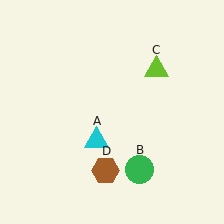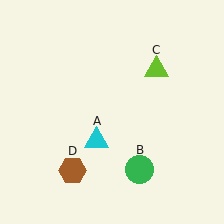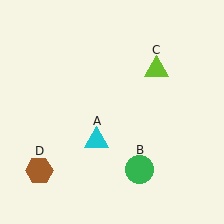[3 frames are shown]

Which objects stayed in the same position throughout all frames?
Cyan triangle (object A) and green circle (object B) and lime triangle (object C) remained stationary.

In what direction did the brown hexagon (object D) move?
The brown hexagon (object D) moved left.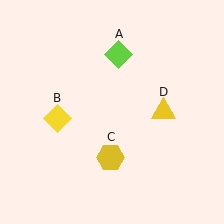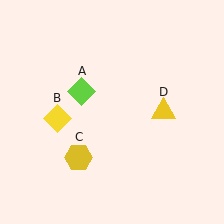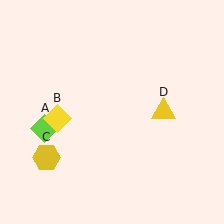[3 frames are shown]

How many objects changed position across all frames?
2 objects changed position: lime diamond (object A), yellow hexagon (object C).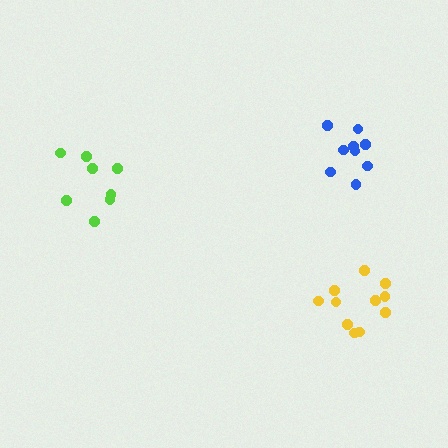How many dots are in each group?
Group 1: 8 dots, Group 2: 11 dots, Group 3: 9 dots (28 total).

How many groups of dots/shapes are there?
There are 3 groups.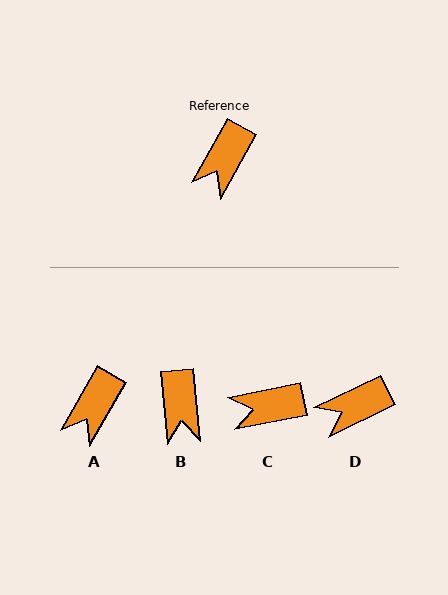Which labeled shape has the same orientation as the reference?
A.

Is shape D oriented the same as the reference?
No, it is off by about 34 degrees.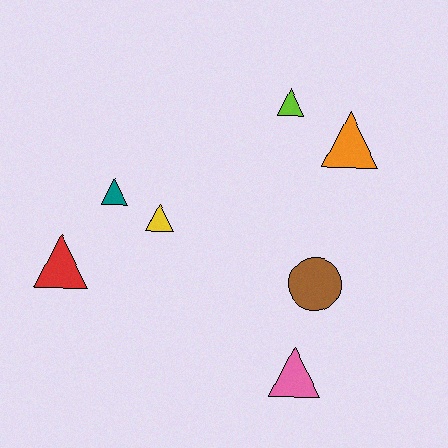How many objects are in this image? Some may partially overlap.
There are 7 objects.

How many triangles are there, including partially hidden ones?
There are 6 triangles.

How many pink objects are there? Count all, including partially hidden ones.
There is 1 pink object.